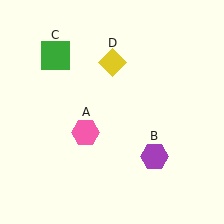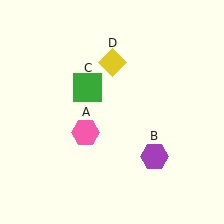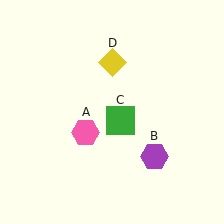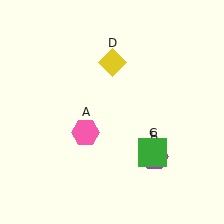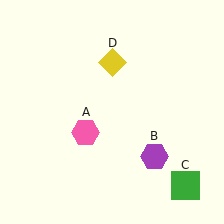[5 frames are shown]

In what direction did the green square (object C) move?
The green square (object C) moved down and to the right.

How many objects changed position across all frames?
1 object changed position: green square (object C).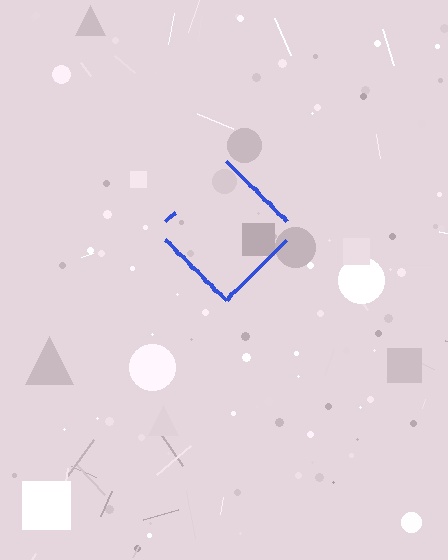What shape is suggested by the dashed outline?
The dashed outline suggests a diamond.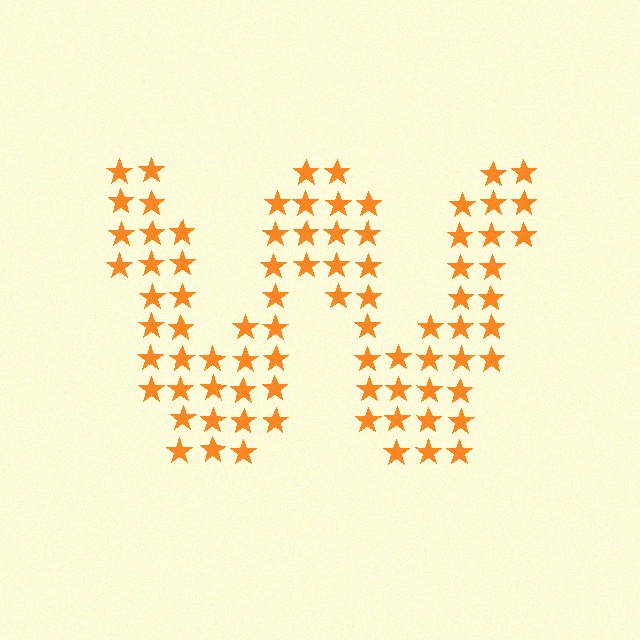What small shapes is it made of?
It is made of small stars.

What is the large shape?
The large shape is the letter W.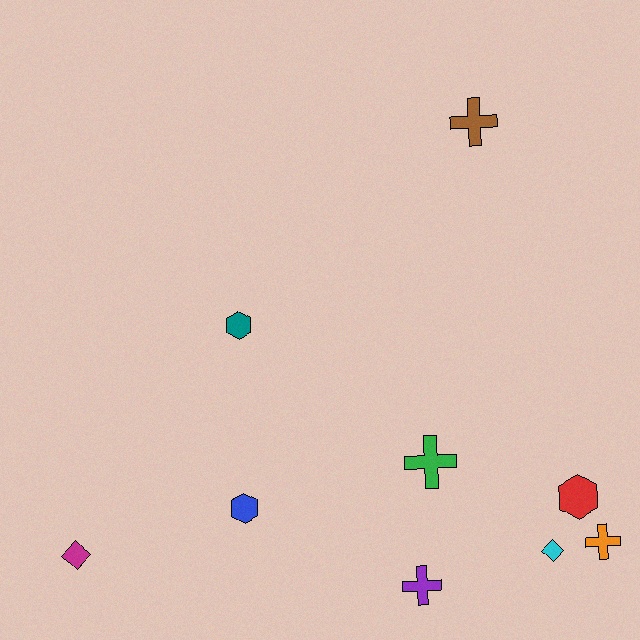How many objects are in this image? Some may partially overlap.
There are 9 objects.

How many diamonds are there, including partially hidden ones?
There are 2 diamonds.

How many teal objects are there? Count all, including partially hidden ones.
There is 1 teal object.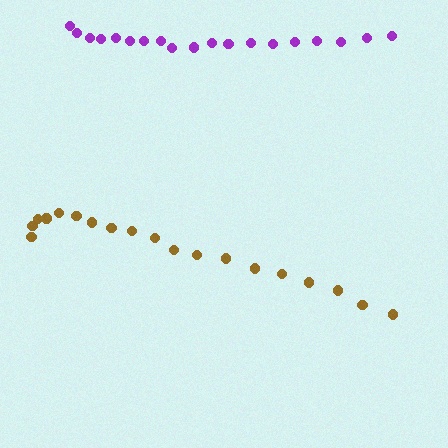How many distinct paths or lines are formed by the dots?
There are 2 distinct paths.